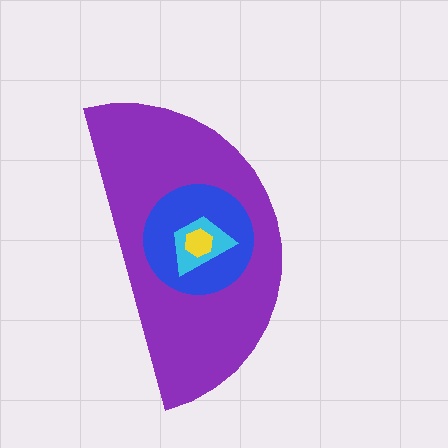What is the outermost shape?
The purple semicircle.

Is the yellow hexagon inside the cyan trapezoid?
Yes.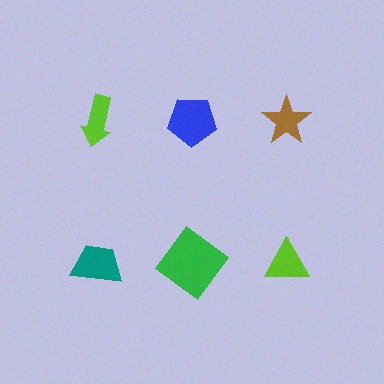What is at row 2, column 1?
A teal trapezoid.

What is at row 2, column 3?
A lime triangle.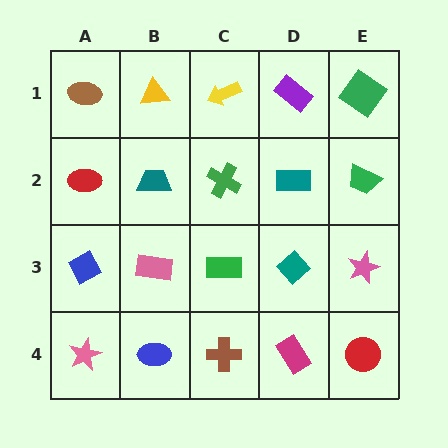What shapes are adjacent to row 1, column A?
A red ellipse (row 2, column A), a yellow triangle (row 1, column B).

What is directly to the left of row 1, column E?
A purple rectangle.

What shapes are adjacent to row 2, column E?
A green diamond (row 1, column E), a pink star (row 3, column E), a teal rectangle (row 2, column D).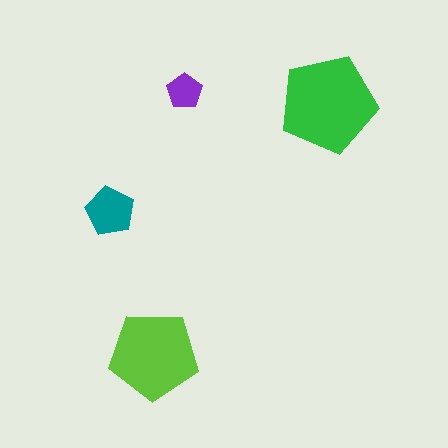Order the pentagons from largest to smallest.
the green one, the lime one, the teal one, the purple one.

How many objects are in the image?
There are 4 objects in the image.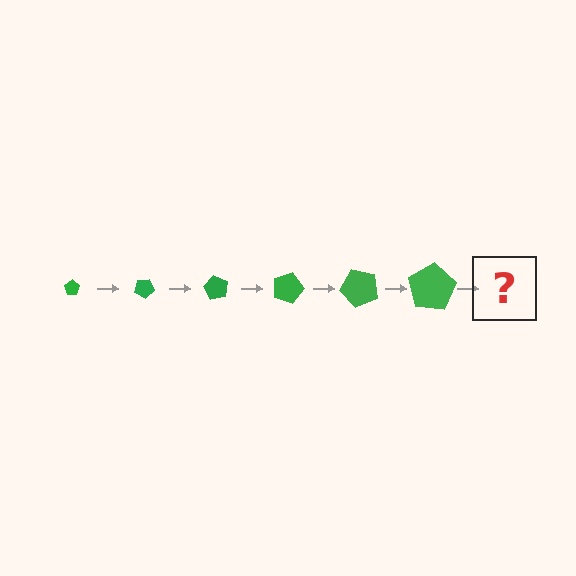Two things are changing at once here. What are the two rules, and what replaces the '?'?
The two rules are that the pentagon grows larger each step and it rotates 30 degrees each step. The '?' should be a pentagon, larger than the previous one and rotated 180 degrees from the start.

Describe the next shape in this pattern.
It should be a pentagon, larger than the previous one and rotated 180 degrees from the start.